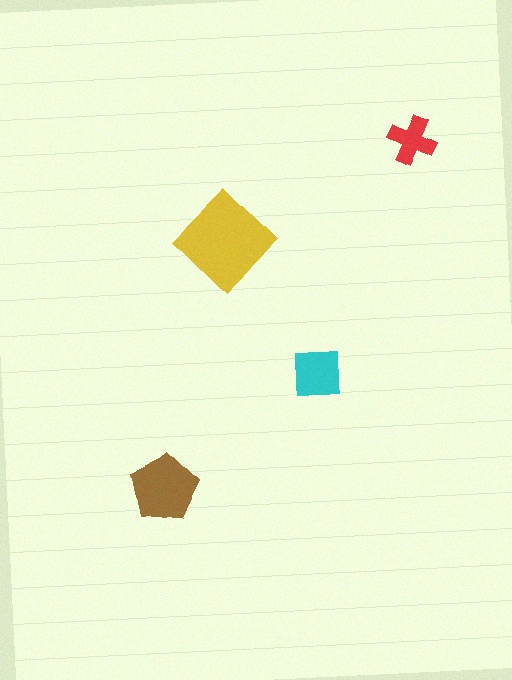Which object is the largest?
The yellow diamond.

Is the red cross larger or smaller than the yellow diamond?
Smaller.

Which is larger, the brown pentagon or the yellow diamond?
The yellow diamond.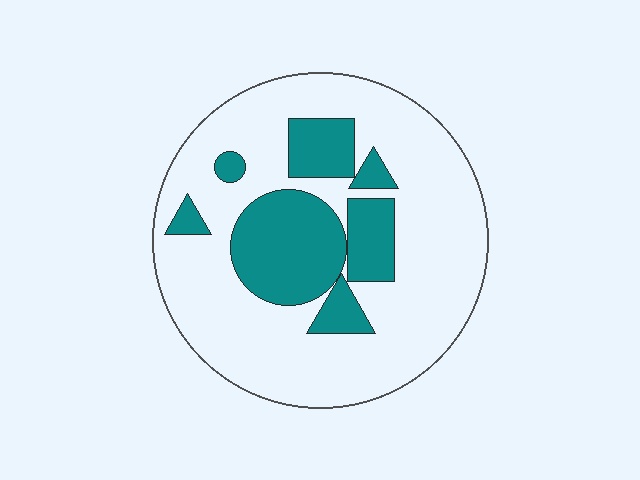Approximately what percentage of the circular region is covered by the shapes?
Approximately 25%.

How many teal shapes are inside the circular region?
7.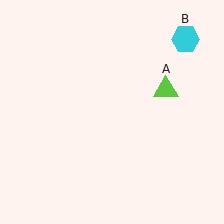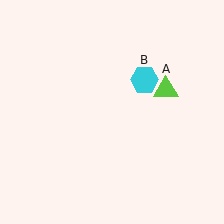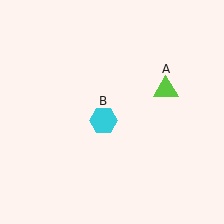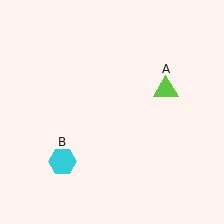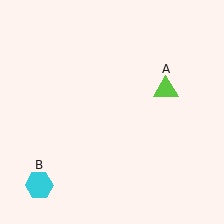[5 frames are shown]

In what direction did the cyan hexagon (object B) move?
The cyan hexagon (object B) moved down and to the left.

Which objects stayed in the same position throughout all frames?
Lime triangle (object A) remained stationary.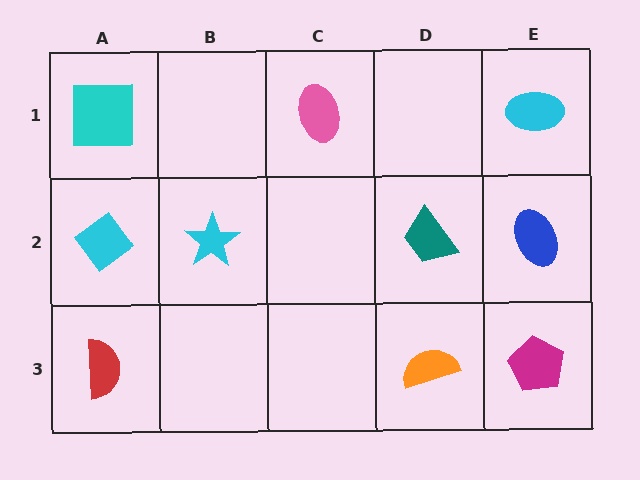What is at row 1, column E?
A cyan ellipse.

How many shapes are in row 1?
3 shapes.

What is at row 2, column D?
A teal trapezoid.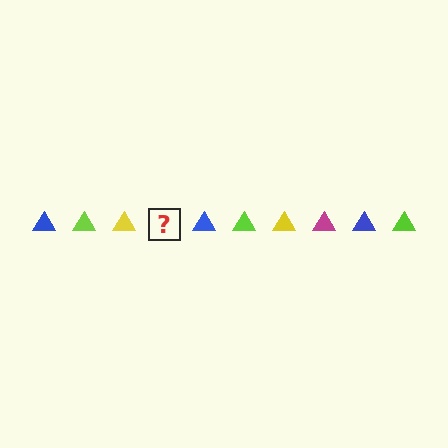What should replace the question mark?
The question mark should be replaced with a magenta triangle.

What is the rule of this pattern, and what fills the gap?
The rule is that the pattern cycles through blue, lime, yellow, magenta triangles. The gap should be filled with a magenta triangle.